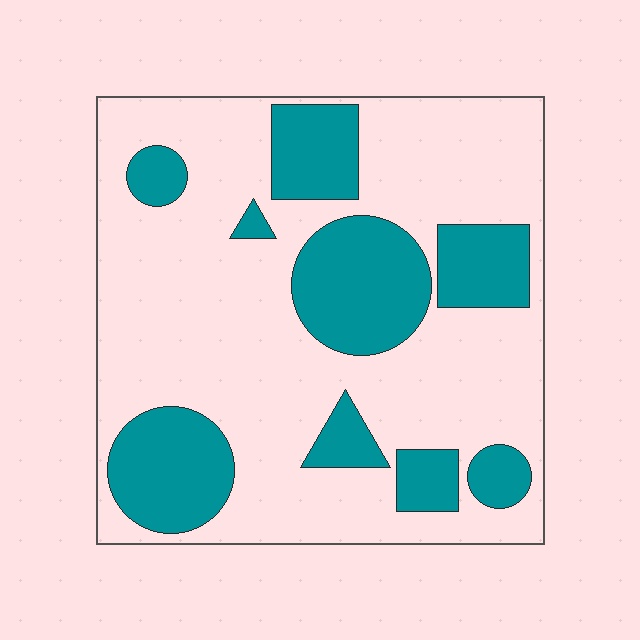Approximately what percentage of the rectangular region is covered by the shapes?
Approximately 30%.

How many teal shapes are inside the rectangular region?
9.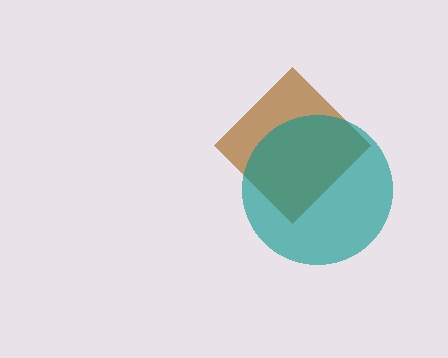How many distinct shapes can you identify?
There are 2 distinct shapes: a brown diamond, a teal circle.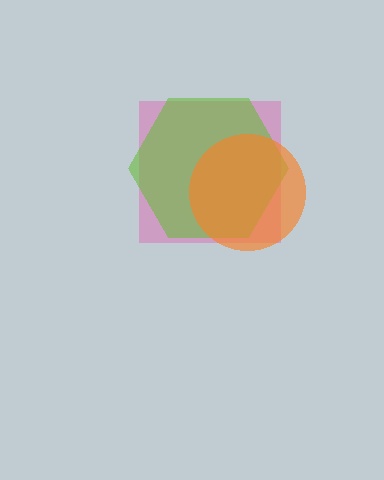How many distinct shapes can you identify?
There are 3 distinct shapes: a pink square, a lime hexagon, an orange circle.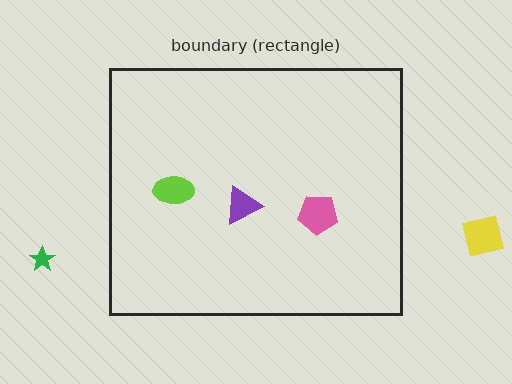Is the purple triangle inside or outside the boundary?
Inside.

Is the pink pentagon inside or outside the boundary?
Inside.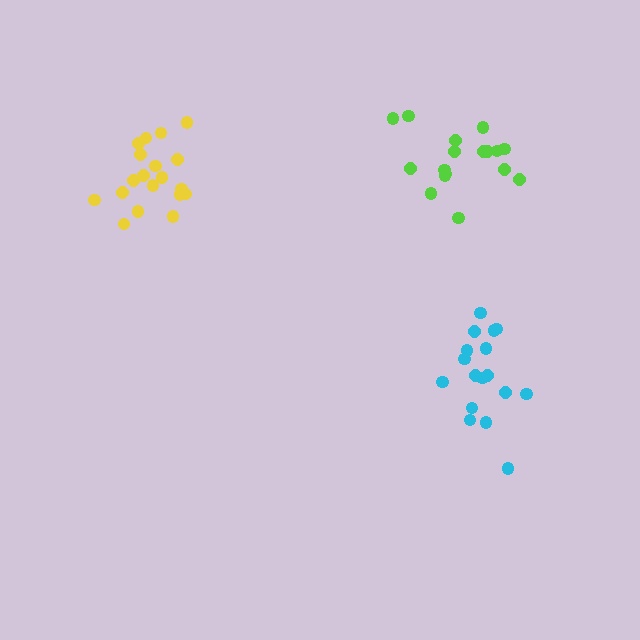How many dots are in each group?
Group 1: 19 dots, Group 2: 17 dots, Group 3: 17 dots (53 total).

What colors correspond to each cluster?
The clusters are colored: yellow, lime, cyan.